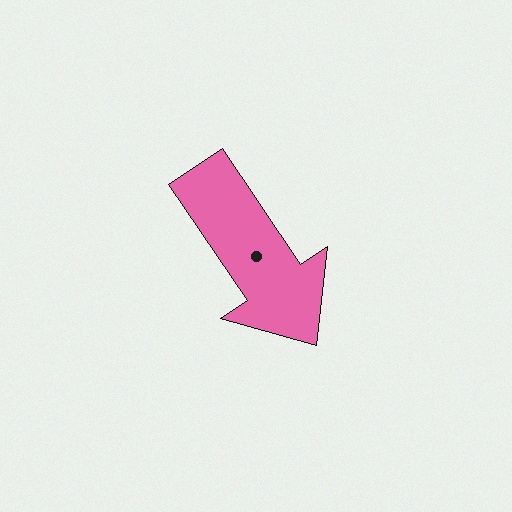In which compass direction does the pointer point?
Southeast.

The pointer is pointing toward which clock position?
Roughly 5 o'clock.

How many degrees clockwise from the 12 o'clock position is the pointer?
Approximately 146 degrees.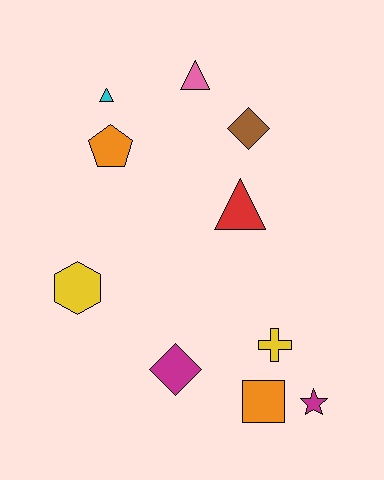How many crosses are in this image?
There is 1 cross.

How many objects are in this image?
There are 10 objects.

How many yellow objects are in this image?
There are 2 yellow objects.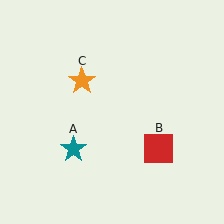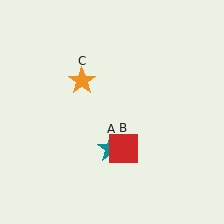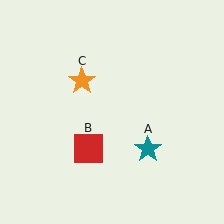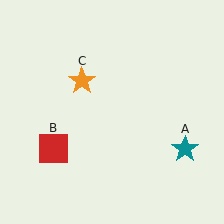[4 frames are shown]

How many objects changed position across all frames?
2 objects changed position: teal star (object A), red square (object B).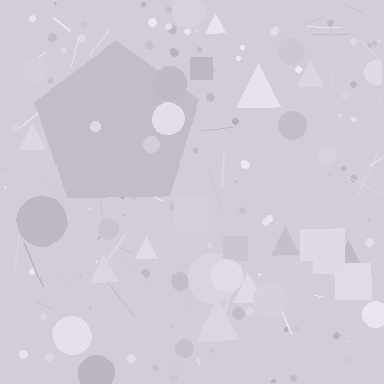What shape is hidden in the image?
A pentagon is hidden in the image.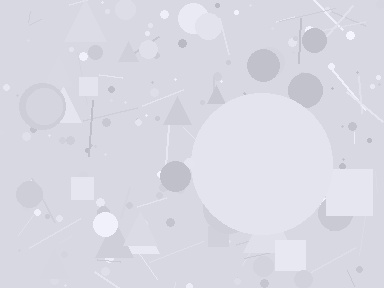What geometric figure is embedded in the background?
A circle is embedded in the background.